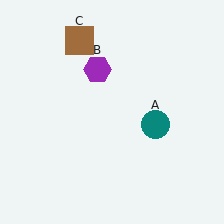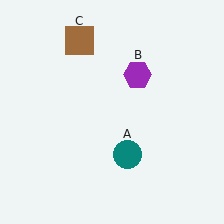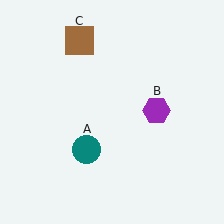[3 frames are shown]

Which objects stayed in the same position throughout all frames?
Brown square (object C) remained stationary.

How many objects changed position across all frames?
2 objects changed position: teal circle (object A), purple hexagon (object B).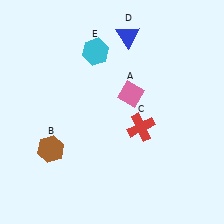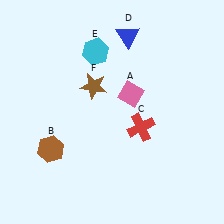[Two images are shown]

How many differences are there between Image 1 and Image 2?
There is 1 difference between the two images.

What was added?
A brown star (F) was added in Image 2.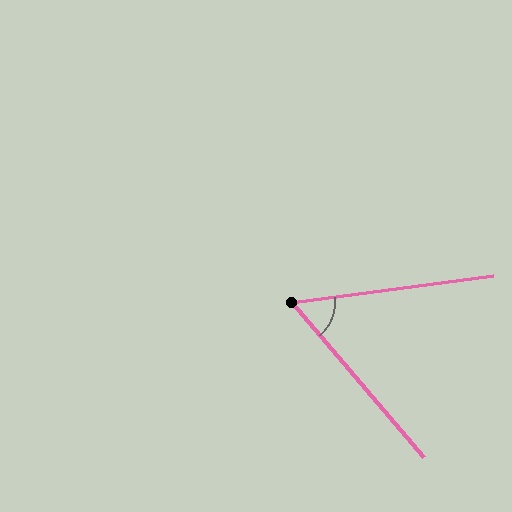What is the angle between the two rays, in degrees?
Approximately 57 degrees.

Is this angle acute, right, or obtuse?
It is acute.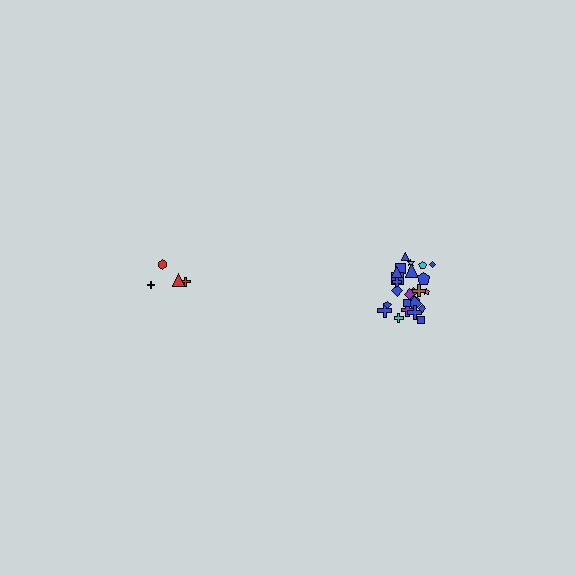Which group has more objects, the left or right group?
The right group.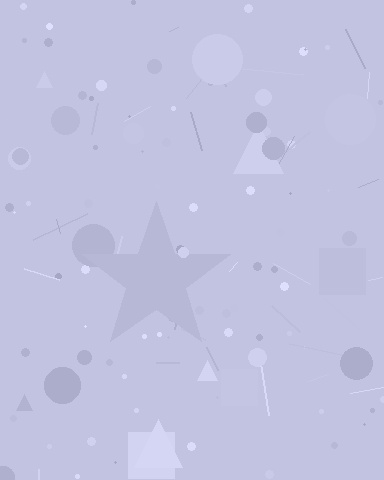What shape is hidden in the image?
A star is hidden in the image.